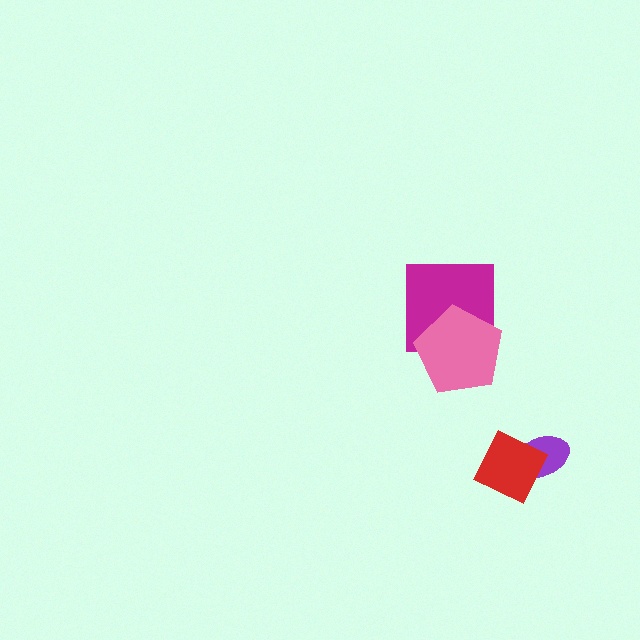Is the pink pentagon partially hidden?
No, no other shape covers it.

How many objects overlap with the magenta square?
1 object overlaps with the magenta square.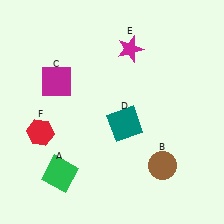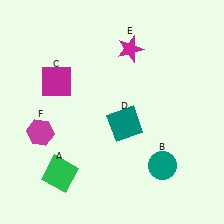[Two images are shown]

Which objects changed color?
B changed from brown to teal. F changed from red to magenta.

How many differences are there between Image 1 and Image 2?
There are 2 differences between the two images.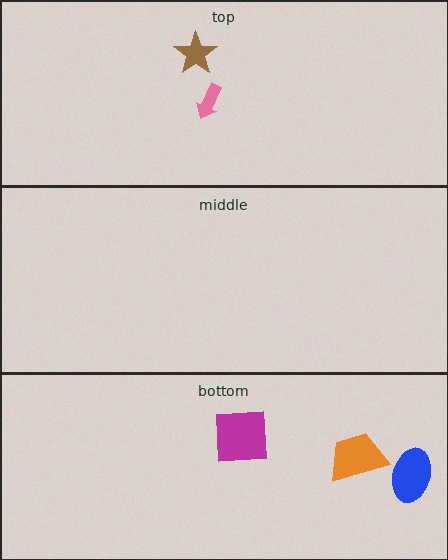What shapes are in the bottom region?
The magenta square, the orange trapezoid, the blue ellipse.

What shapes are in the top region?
The pink arrow, the brown star.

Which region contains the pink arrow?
The top region.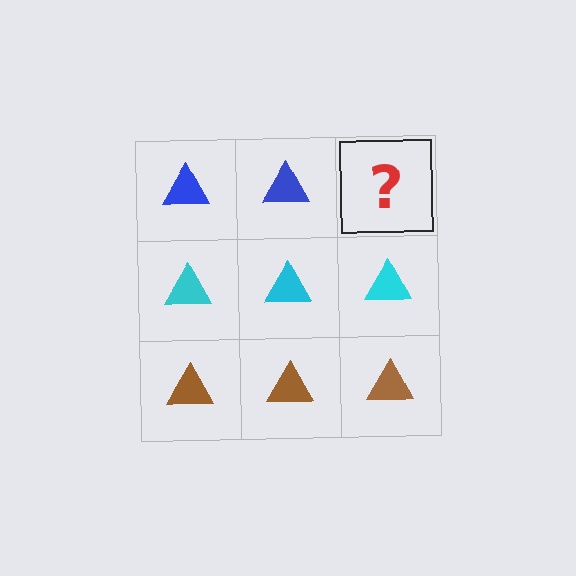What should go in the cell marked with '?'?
The missing cell should contain a blue triangle.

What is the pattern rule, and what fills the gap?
The rule is that each row has a consistent color. The gap should be filled with a blue triangle.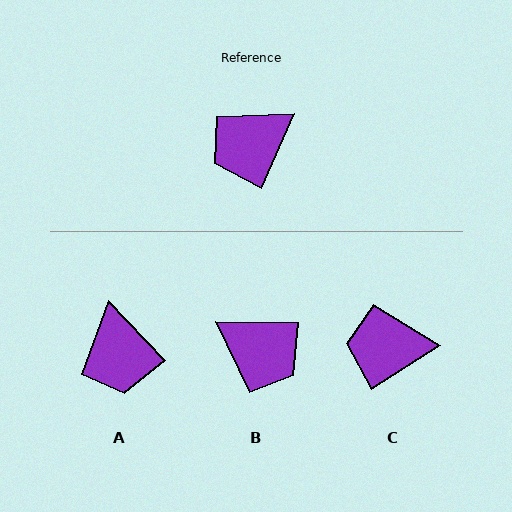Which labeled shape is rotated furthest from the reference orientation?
B, about 113 degrees away.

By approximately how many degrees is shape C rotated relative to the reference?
Approximately 33 degrees clockwise.